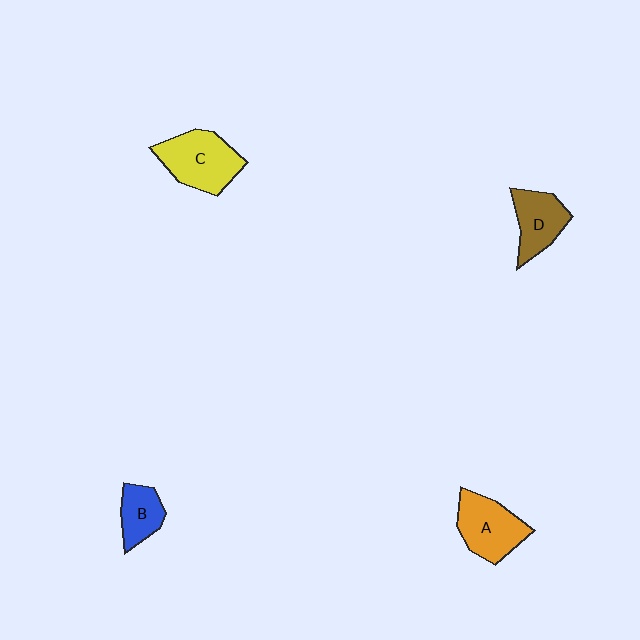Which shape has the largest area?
Shape C (yellow).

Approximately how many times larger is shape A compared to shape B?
Approximately 1.6 times.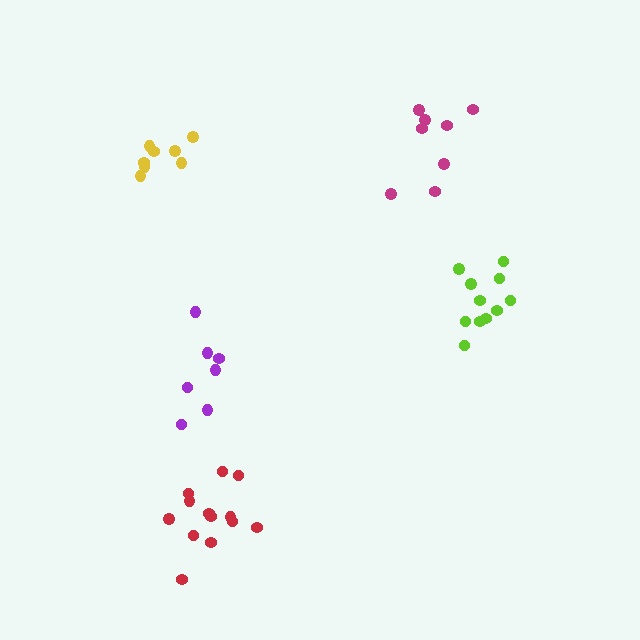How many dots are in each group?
Group 1: 11 dots, Group 2: 8 dots, Group 3: 13 dots, Group 4: 8 dots, Group 5: 7 dots (47 total).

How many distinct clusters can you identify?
There are 5 distinct clusters.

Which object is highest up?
The magenta cluster is topmost.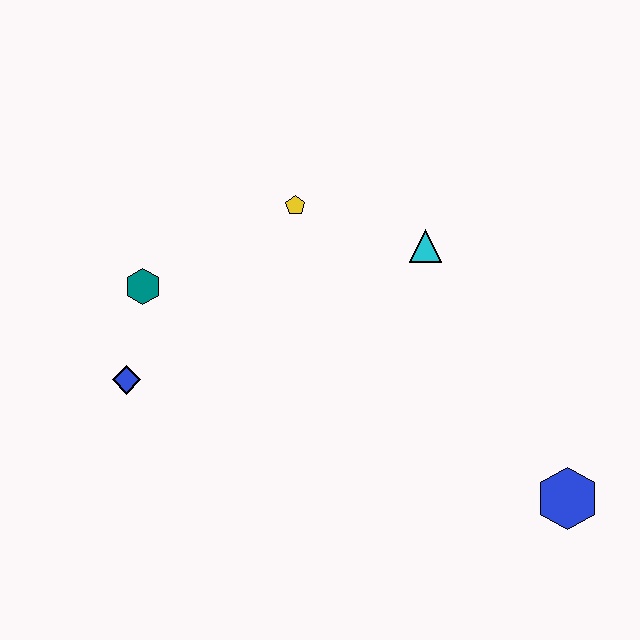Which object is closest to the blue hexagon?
The cyan triangle is closest to the blue hexagon.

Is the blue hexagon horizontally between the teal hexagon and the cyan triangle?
No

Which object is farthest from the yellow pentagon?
The blue hexagon is farthest from the yellow pentagon.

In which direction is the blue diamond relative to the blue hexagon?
The blue diamond is to the left of the blue hexagon.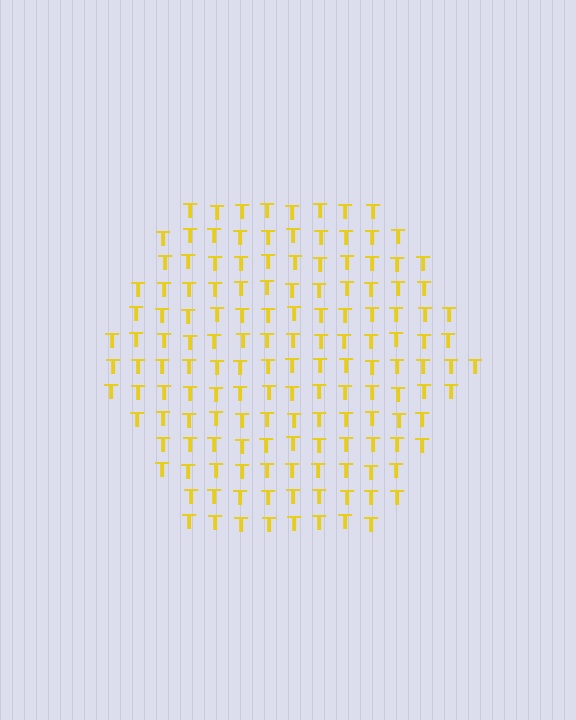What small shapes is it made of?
It is made of small letter T's.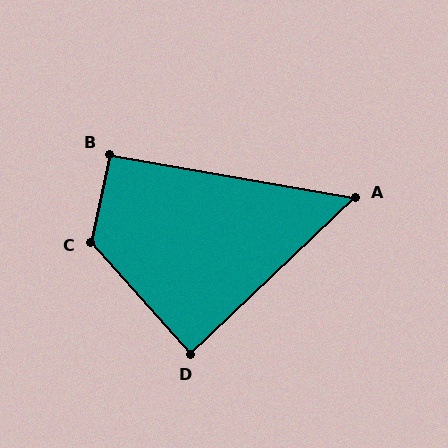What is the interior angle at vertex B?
Approximately 92 degrees (approximately right).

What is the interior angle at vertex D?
Approximately 88 degrees (approximately right).